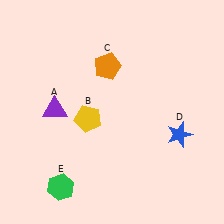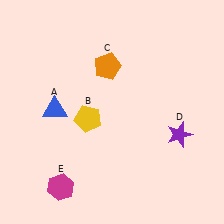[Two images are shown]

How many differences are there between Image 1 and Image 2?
There are 3 differences between the two images.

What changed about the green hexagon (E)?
In Image 1, E is green. In Image 2, it changed to magenta.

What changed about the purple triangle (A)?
In Image 1, A is purple. In Image 2, it changed to blue.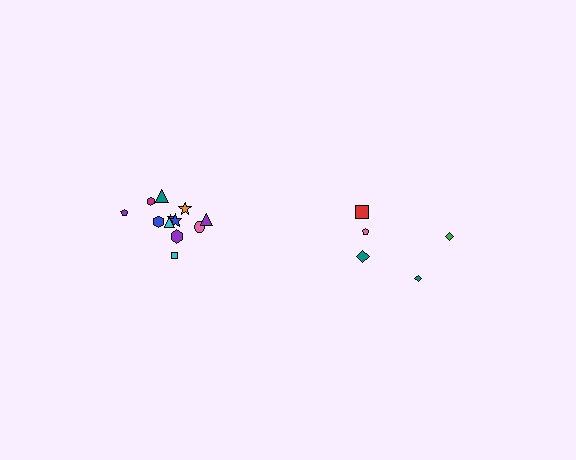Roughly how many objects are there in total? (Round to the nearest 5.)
Roughly 15 objects in total.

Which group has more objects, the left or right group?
The left group.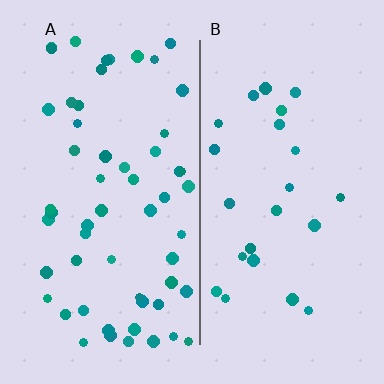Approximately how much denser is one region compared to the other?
Approximately 2.4× — region A over region B.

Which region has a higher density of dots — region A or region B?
A (the left).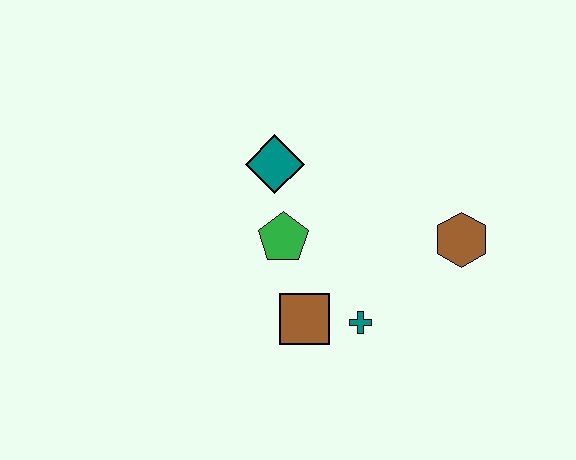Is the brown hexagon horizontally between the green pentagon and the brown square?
No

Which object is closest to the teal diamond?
The green pentagon is closest to the teal diamond.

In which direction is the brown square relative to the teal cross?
The brown square is to the left of the teal cross.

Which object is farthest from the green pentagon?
The brown hexagon is farthest from the green pentagon.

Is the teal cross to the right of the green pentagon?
Yes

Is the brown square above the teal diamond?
No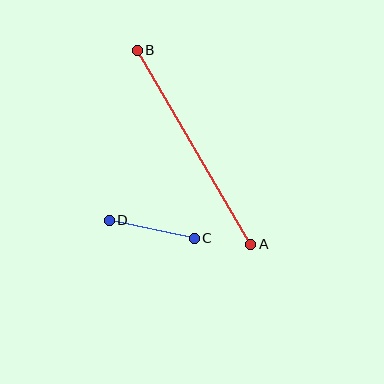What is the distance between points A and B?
The distance is approximately 225 pixels.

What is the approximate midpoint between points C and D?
The midpoint is at approximately (152, 229) pixels.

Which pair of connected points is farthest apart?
Points A and B are farthest apart.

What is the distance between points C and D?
The distance is approximately 87 pixels.